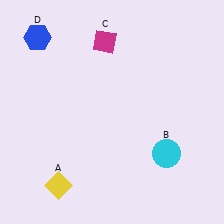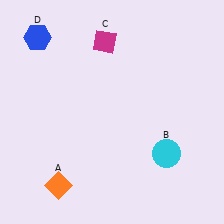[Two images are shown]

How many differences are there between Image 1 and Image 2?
There is 1 difference between the two images.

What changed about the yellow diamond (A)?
In Image 1, A is yellow. In Image 2, it changed to orange.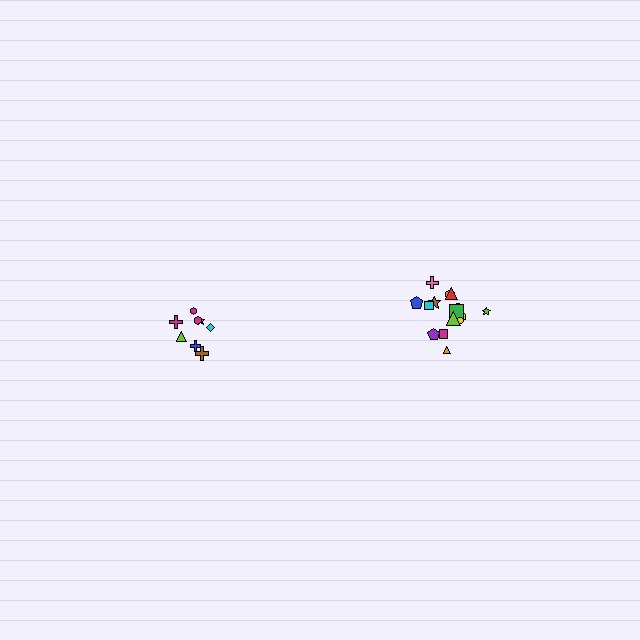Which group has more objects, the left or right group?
The right group.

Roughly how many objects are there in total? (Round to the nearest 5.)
Roughly 25 objects in total.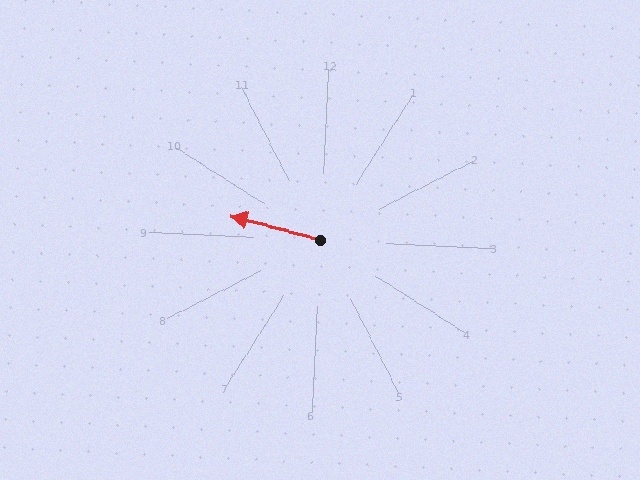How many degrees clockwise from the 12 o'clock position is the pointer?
Approximately 282 degrees.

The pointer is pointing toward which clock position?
Roughly 9 o'clock.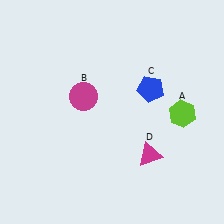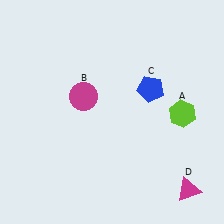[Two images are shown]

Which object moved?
The magenta triangle (D) moved right.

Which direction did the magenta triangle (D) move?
The magenta triangle (D) moved right.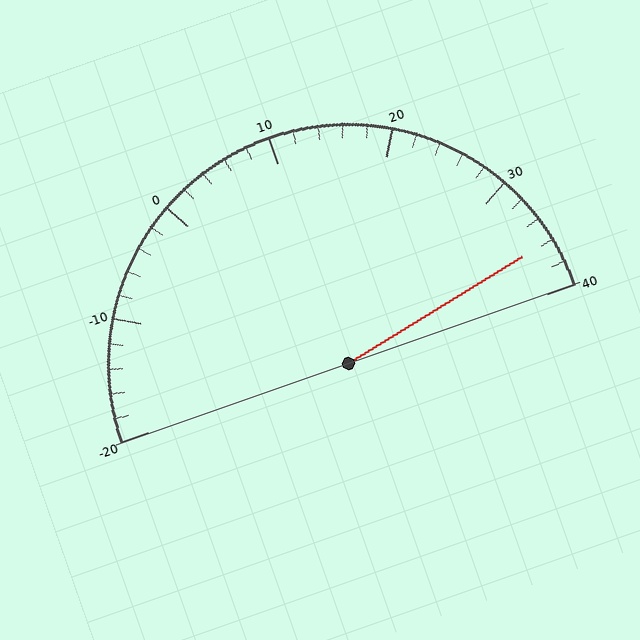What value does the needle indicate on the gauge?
The needle indicates approximately 36.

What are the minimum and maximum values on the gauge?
The gauge ranges from -20 to 40.